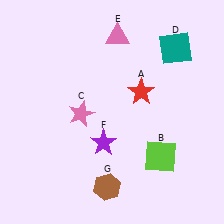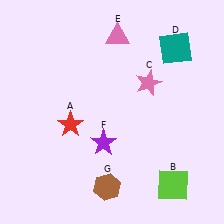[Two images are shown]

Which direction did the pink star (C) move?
The pink star (C) moved right.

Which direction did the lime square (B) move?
The lime square (B) moved down.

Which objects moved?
The objects that moved are: the red star (A), the lime square (B), the pink star (C).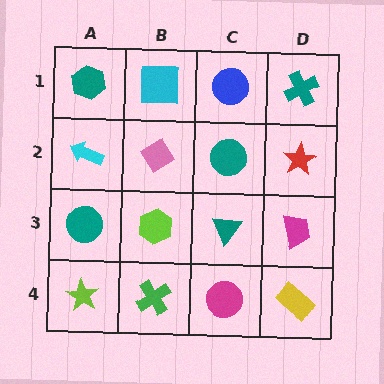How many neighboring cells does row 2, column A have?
3.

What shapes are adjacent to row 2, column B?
A cyan square (row 1, column B), a lime hexagon (row 3, column B), a cyan arrow (row 2, column A), a teal circle (row 2, column C).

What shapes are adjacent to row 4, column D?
A magenta trapezoid (row 3, column D), a magenta circle (row 4, column C).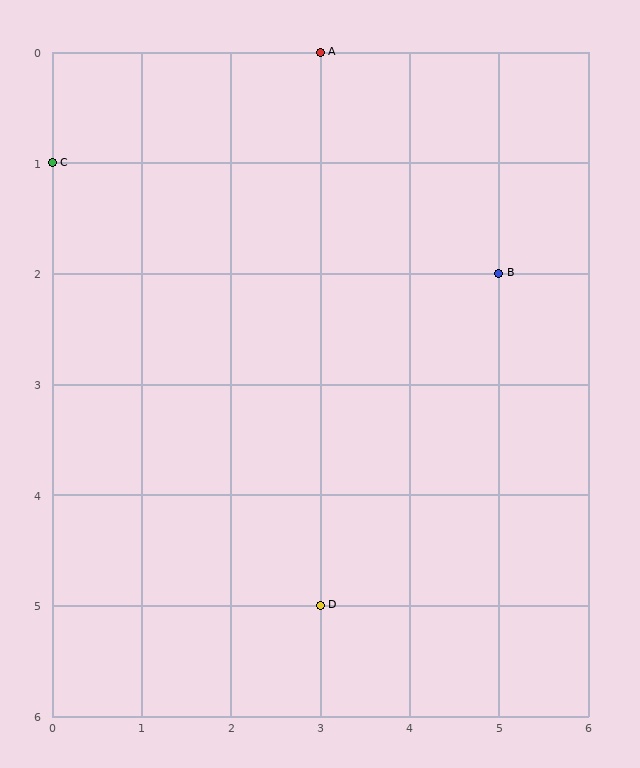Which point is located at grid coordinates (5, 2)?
Point B is at (5, 2).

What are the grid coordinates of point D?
Point D is at grid coordinates (3, 5).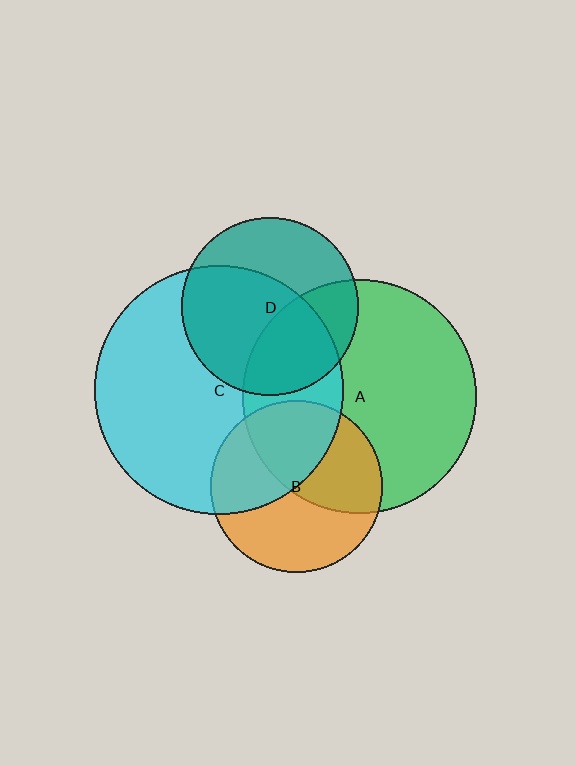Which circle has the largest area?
Circle C (cyan).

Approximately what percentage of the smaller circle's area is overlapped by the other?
Approximately 45%.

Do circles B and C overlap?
Yes.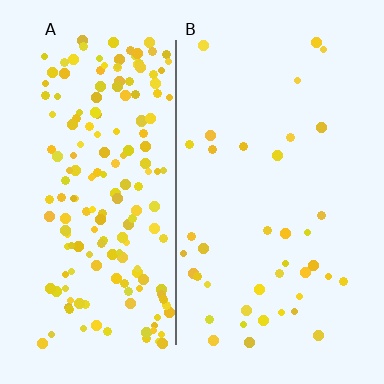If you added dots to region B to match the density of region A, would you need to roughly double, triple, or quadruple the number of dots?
Approximately quadruple.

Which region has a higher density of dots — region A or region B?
A (the left).